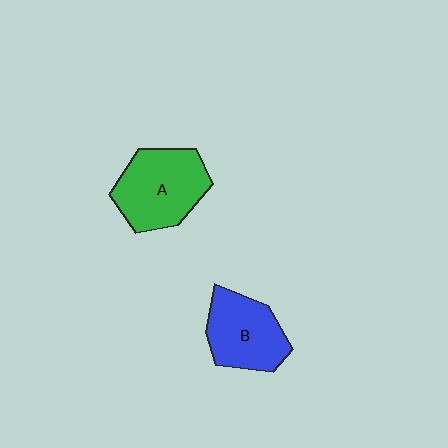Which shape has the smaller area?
Shape B (blue).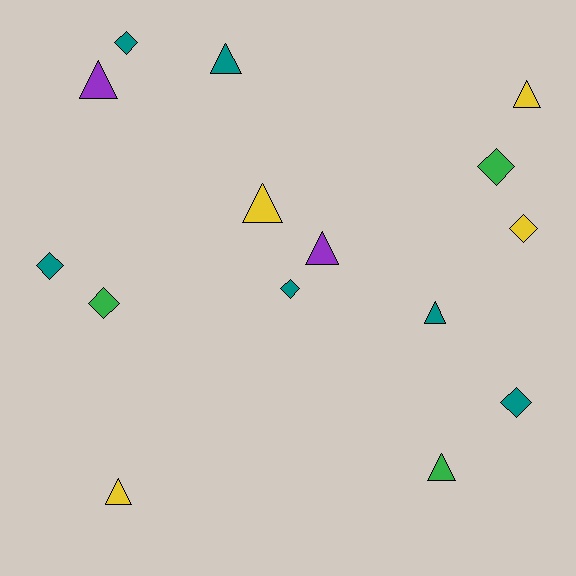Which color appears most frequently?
Teal, with 6 objects.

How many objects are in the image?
There are 15 objects.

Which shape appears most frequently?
Triangle, with 8 objects.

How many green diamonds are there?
There are 2 green diamonds.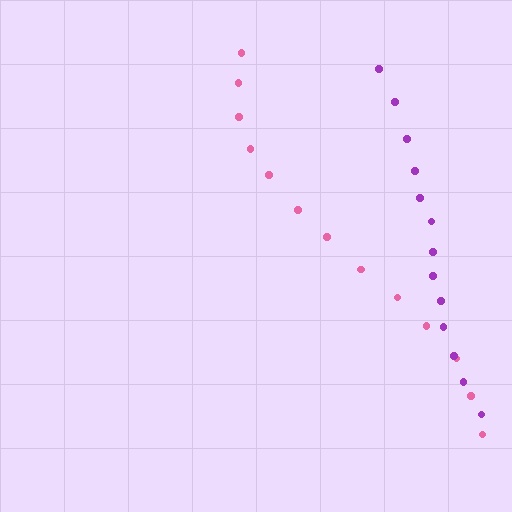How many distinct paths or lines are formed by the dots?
There are 2 distinct paths.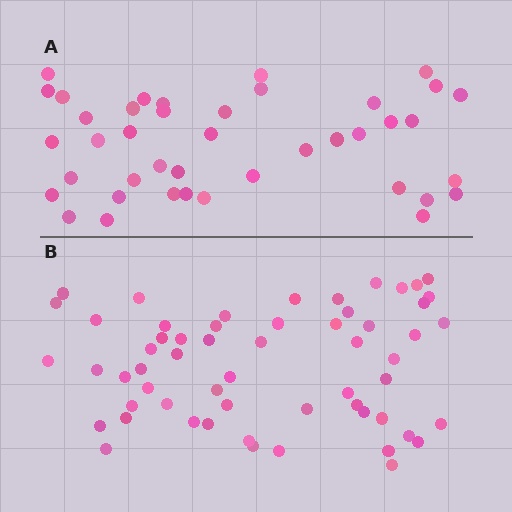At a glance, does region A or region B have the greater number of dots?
Region B (the bottom region) has more dots.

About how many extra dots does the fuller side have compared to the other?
Region B has approximately 15 more dots than region A.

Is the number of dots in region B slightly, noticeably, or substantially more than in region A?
Region B has noticeably more, but not dramatically so. The ratio is roughly 1.4 to 1.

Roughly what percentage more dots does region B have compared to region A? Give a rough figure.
About 40% more.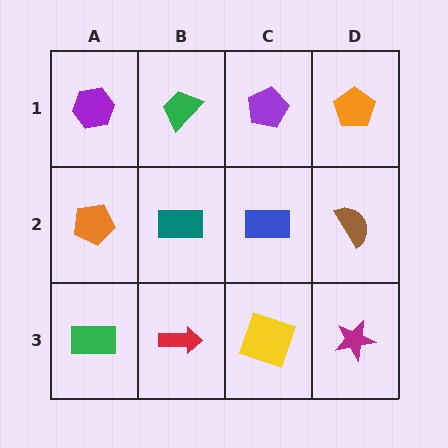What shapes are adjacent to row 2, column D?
An orange pentagon (row 1, column D), a magenta star (row 3, column D), a blue rectangle (row 2, column C).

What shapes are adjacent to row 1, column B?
A teal rectangle (row 2, column B), a purple hexagon (row 1, column A), a purple pentagon (row 1, column C).